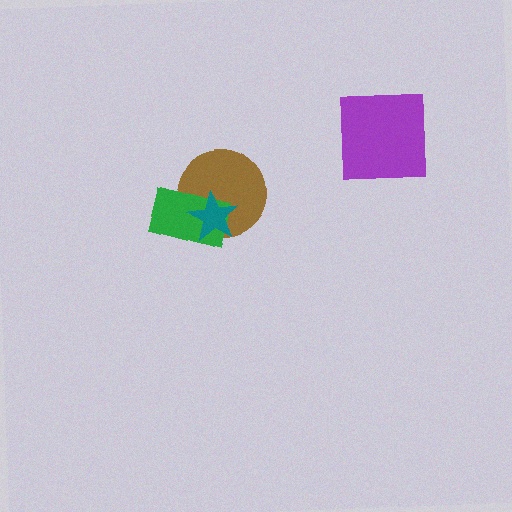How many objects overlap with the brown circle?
2 objects overlap with the brown circle.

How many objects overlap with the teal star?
2 objects overlap with the teal star.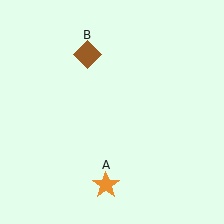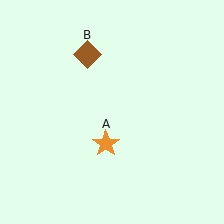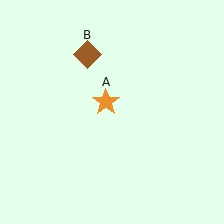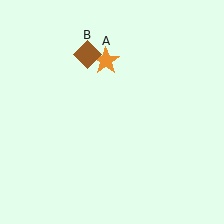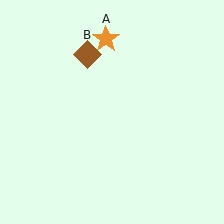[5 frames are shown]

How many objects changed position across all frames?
1 object changed position: orange star (object A).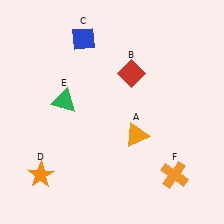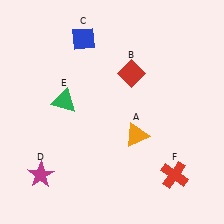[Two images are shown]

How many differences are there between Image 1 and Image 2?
There are 2 differences between the two images.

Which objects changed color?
D changed from orange to magenta. F changed from orange to red.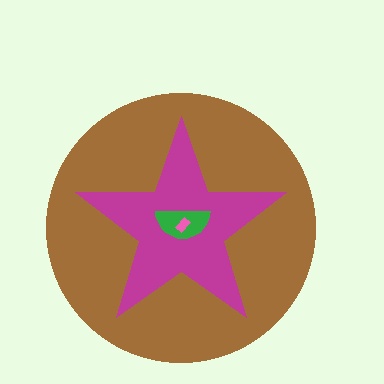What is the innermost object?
The pink rectangle.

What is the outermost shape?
The brown circle.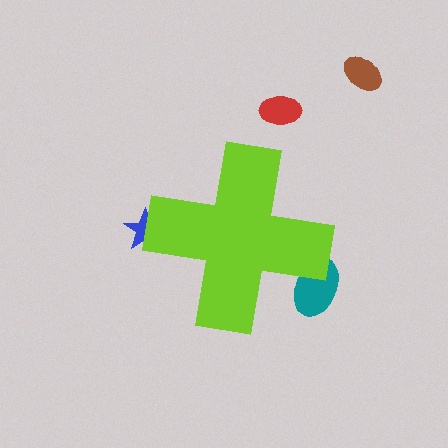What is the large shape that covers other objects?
A lime cross.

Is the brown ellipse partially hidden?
No, the brown ellipse is fully visible.